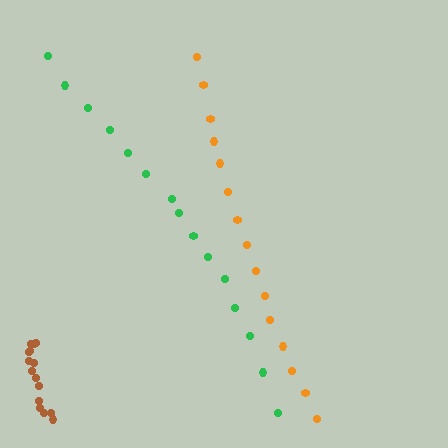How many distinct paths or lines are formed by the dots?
There are 3 distinct paths.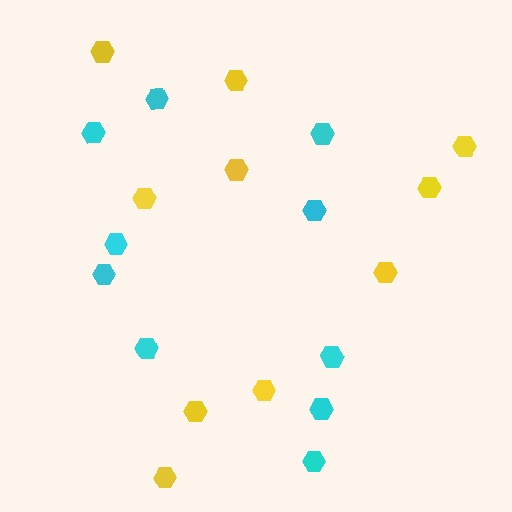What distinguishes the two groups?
There are 2 groups: one group of cyan hexagons (10) and one group of yellow hexagons (10).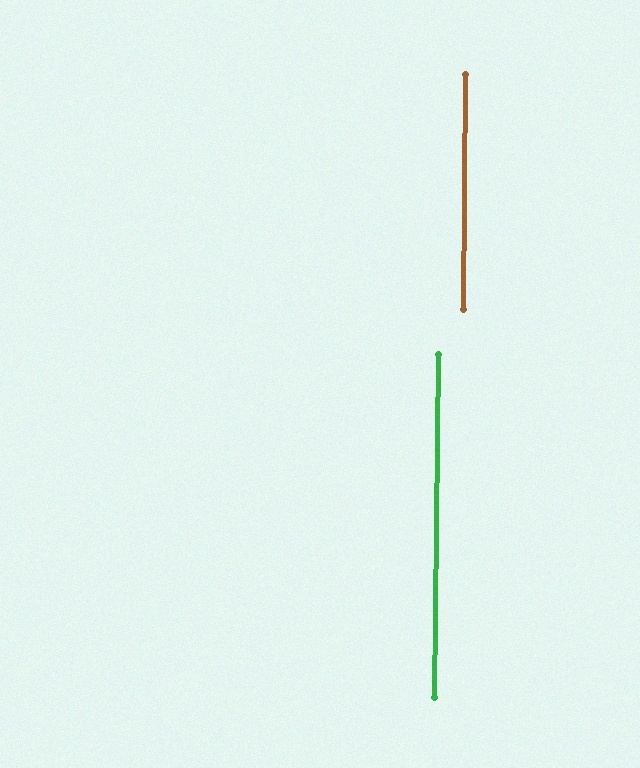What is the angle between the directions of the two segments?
Approximately 0 degrees.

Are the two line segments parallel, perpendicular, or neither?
Parallel — their directions differ by only 0.3°.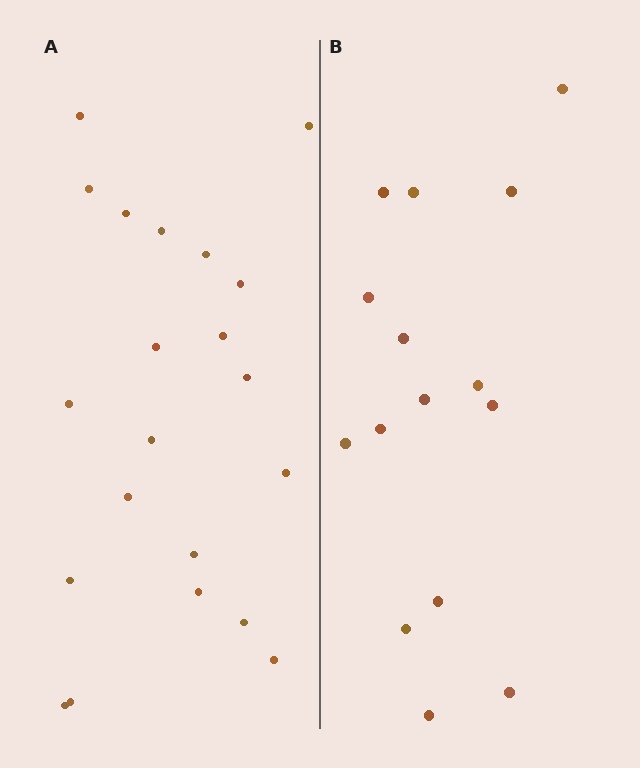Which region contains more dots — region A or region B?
Region A (the left region) has more dots.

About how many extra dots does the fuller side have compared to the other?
Region A has about 6 more dots than region B.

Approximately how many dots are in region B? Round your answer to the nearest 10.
About 20 dots. (The exact count is 15, which rounds to 20.)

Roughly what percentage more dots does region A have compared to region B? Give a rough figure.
About 40% more.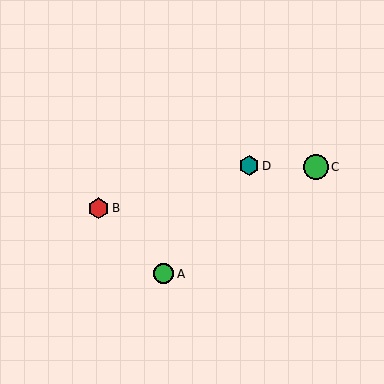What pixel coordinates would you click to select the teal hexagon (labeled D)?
Click at (249, 166) to select the teal hexagon D.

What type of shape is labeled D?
Shape D is a teal hexagon.